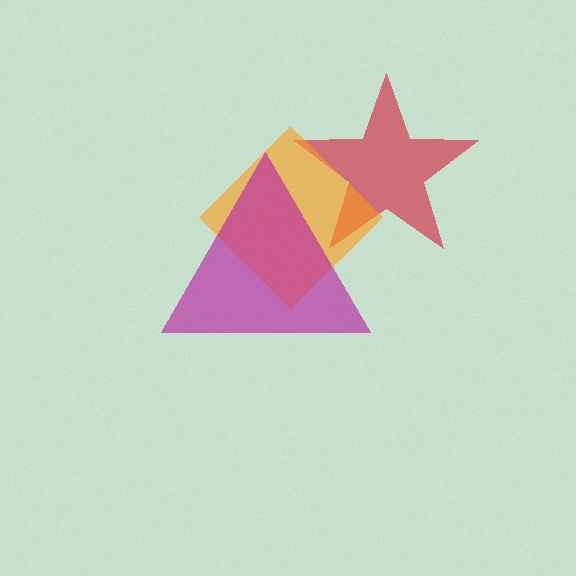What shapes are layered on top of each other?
The layered shapes are: a red star, an orange diamond, a magenta triangle.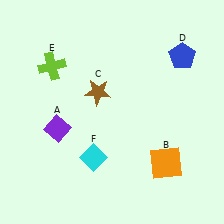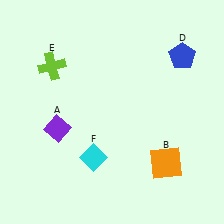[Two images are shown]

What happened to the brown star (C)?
The brown star (C) was removed in Image 2. It was in the top-left area of Image 1.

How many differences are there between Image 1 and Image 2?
There is 1 difference between the two images.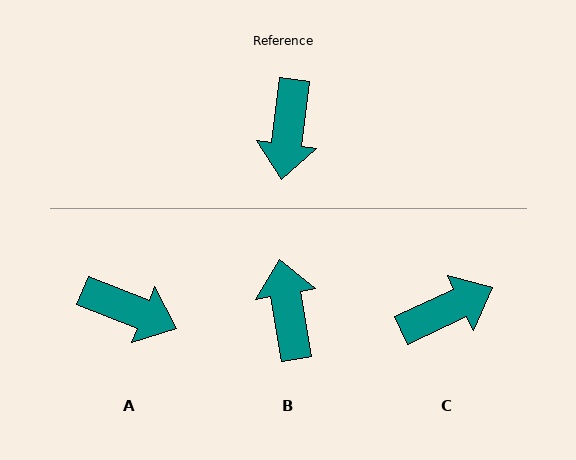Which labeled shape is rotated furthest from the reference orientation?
B, about 163 degrees away.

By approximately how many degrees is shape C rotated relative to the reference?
Approximately 122 degrees counter-clockwise.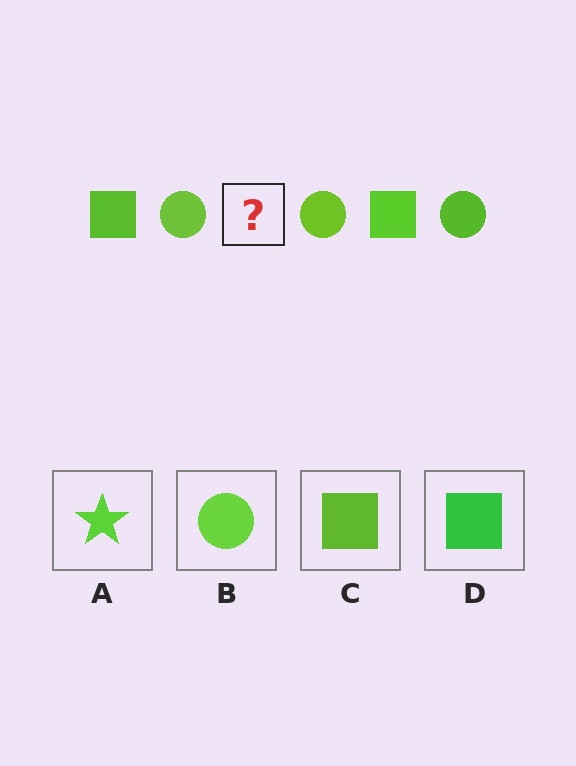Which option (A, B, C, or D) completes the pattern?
C.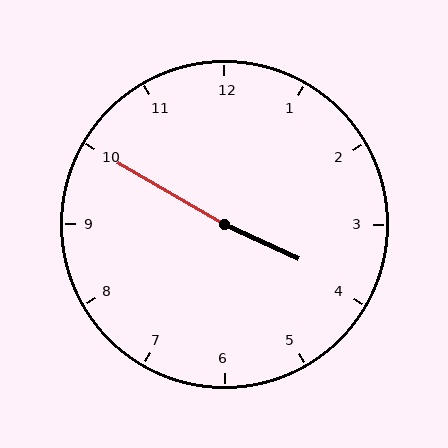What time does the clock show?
3:50.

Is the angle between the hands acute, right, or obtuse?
It is obtuse.